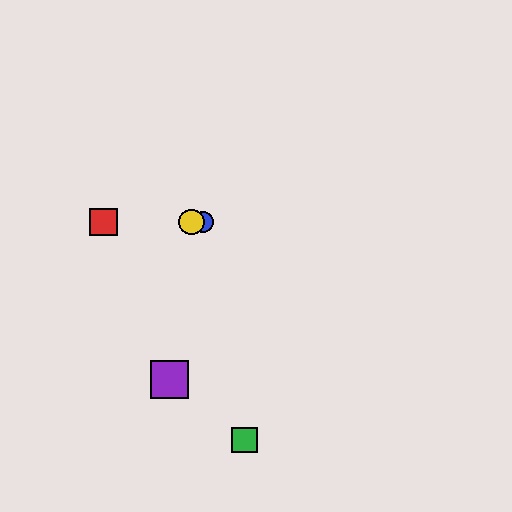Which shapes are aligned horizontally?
The red square, the blue circle, the yellow circle are aligned horizontally.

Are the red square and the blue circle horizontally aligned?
Yes, both are at y≈222.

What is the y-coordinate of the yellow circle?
The yellow circle is at y≈222.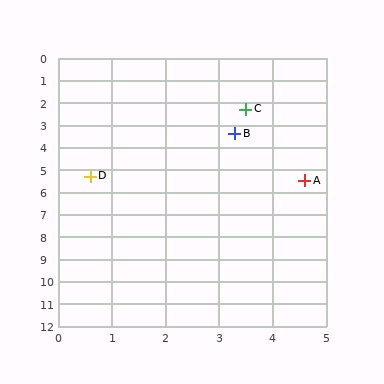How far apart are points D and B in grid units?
Points D and B are about 3.3 grid units apart.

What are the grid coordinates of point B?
Point B is at approximately (3.3, 3.4).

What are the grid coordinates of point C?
Point C is at approximately (3.5, 2.3).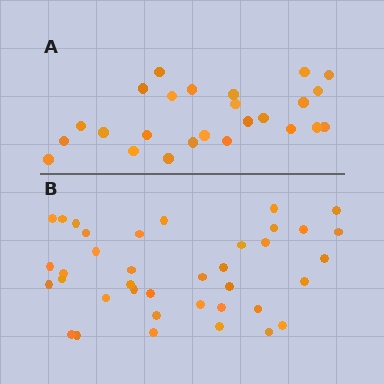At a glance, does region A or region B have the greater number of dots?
Region B (the bottom region) has more dots.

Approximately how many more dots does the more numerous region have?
Region B has approximately 15 more dots than region A.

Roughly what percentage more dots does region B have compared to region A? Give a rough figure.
About 50% more.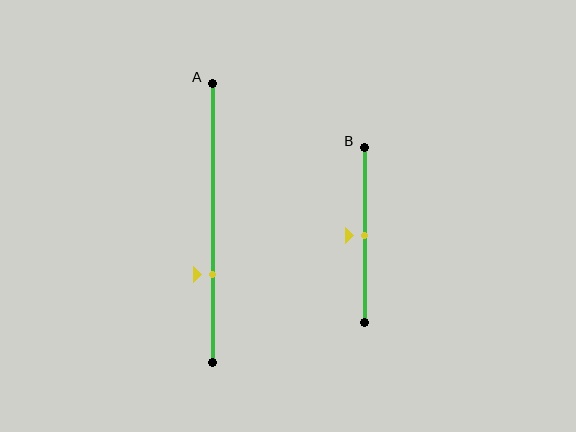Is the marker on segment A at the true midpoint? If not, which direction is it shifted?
No, the marker on segment A is shifted downward by about 18% of the segment length.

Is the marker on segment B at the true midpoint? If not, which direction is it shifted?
Yes, the marker on segment B is at the true midpoint.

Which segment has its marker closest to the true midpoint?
Segment B has its marker closest to the true midpoint.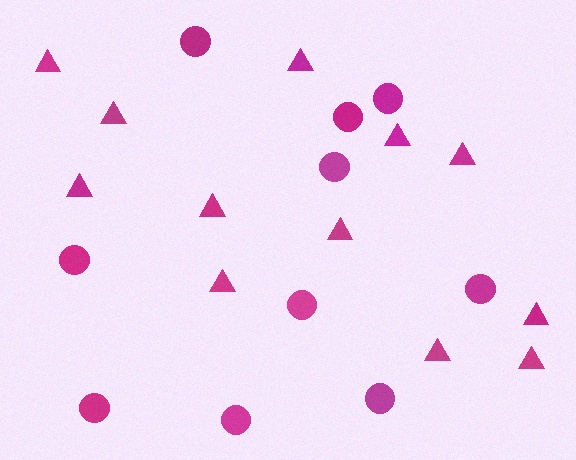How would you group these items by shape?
There are 2 groups: one group of triangles (12) and one group of circles (10).